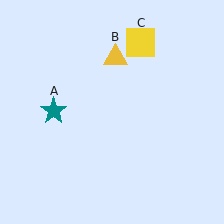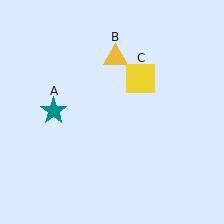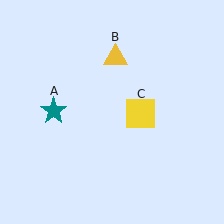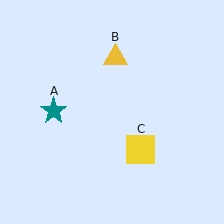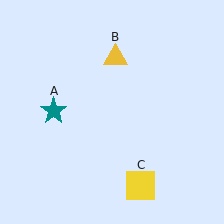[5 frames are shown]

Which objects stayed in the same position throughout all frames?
Teal star (object A) and yellow triangle (object B) remained stationary.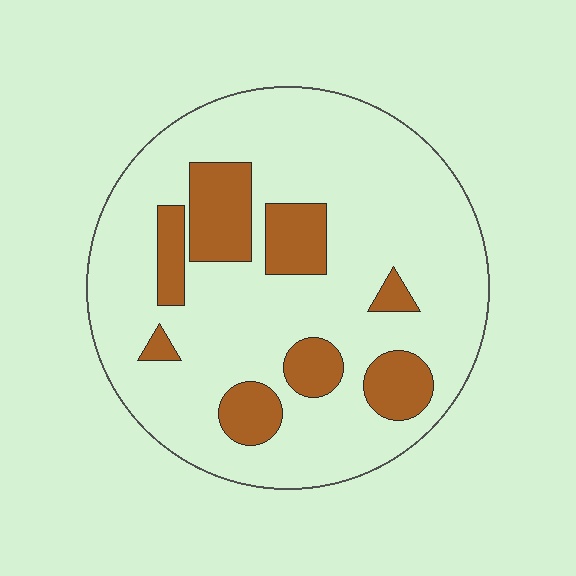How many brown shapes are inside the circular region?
8.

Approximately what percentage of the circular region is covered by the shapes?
Approximately 20%.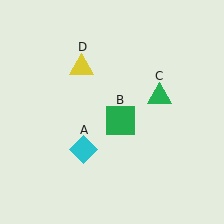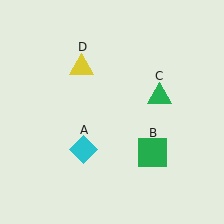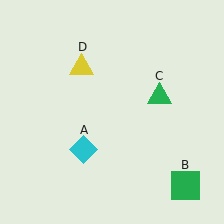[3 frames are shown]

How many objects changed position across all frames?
1 object changed position: green square (object B).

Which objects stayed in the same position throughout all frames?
Cyan diamond (object A) and green triangle (object C) and yellow triangle (object D) remained stationary.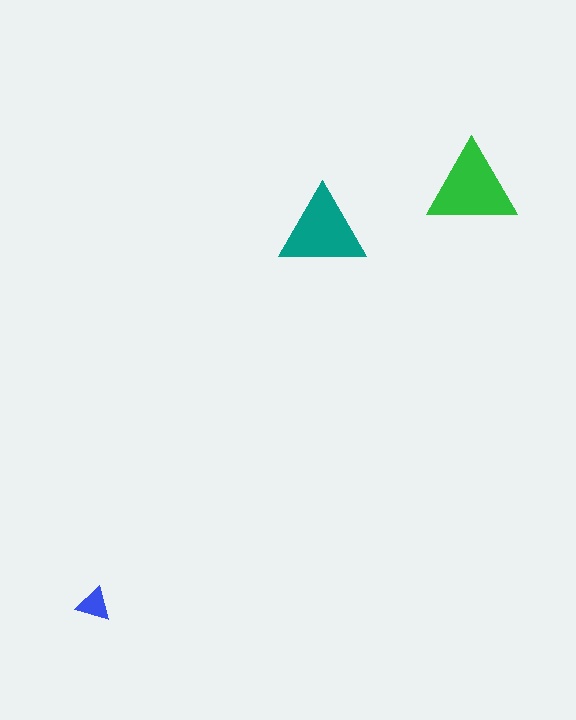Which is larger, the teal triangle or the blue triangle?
The teal one.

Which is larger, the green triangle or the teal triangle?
The green one.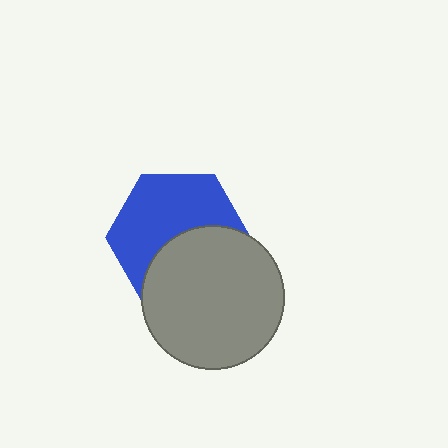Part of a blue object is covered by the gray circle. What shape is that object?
It is a hexagon.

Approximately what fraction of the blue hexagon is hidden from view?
Roughly 43% of the blue hexagon is hidden behind the gray circle.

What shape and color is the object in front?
The object in front is a gray circle.